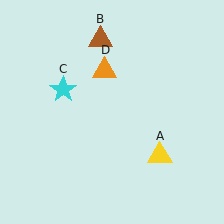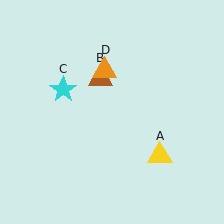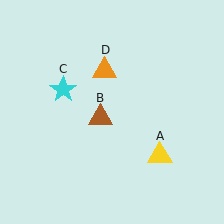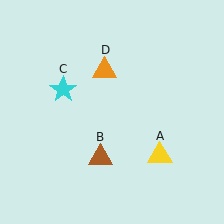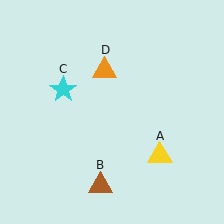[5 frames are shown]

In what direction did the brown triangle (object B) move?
The brown triangle (object B) moved down.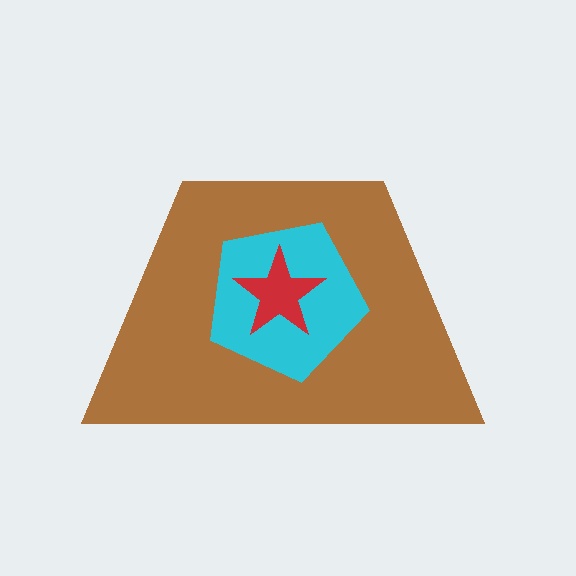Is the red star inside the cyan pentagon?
Yes.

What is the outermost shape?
The brown trapezoid.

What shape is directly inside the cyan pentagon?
The red star.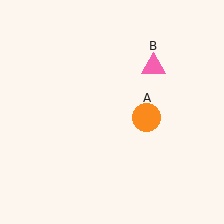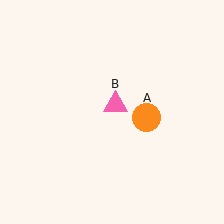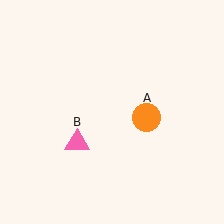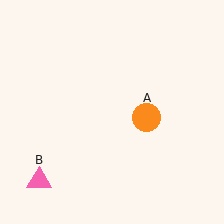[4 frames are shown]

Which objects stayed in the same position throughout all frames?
Orange circle (object A) remained stationary.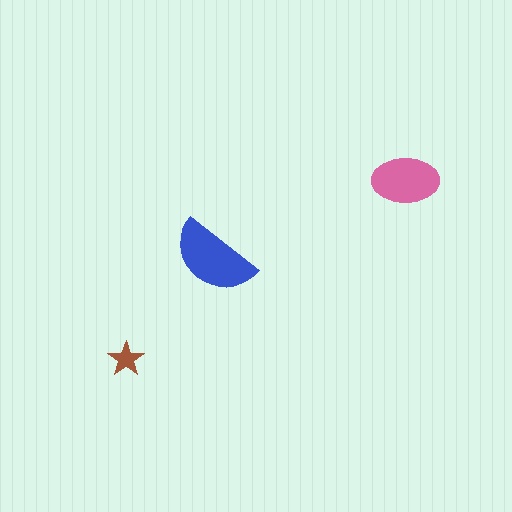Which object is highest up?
The pink ellipse is topmost.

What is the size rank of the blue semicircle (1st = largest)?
1st.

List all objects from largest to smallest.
The blue semicircle, the pink ellipse, the brown star.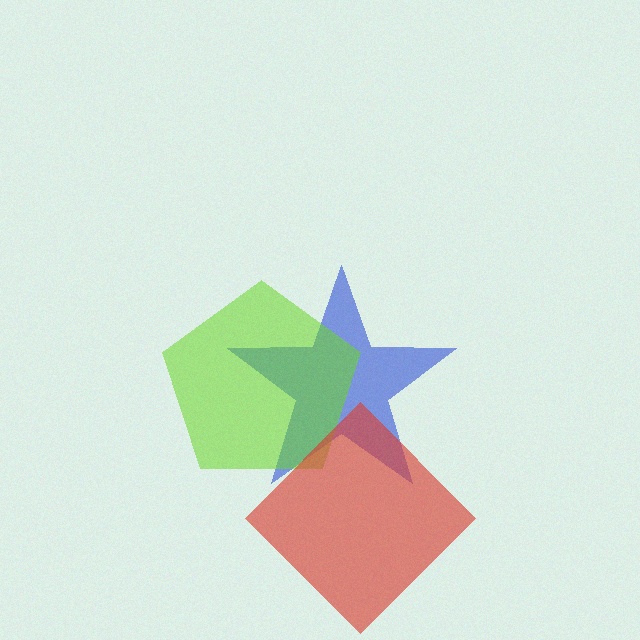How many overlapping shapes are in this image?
There are 3 overlapping shapes in the image.